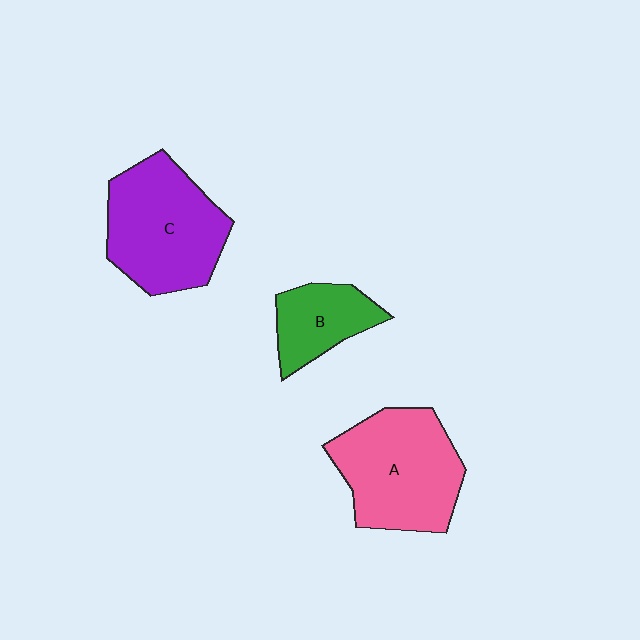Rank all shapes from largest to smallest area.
From largest to smallest: A (pink), C (purple), B (green).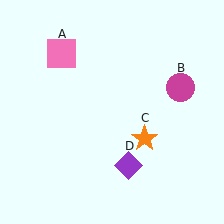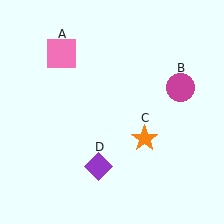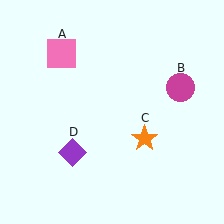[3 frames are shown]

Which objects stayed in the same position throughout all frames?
Pink square (object A) and magenta circle (object B) and orange star (object C) remained stationary.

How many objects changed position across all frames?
1 object changed position: purple diamond (object D).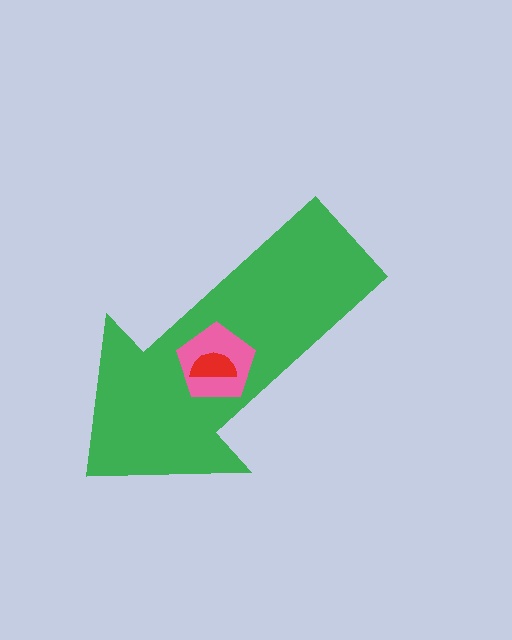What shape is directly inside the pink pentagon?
The red semicircle.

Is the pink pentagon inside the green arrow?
Yes.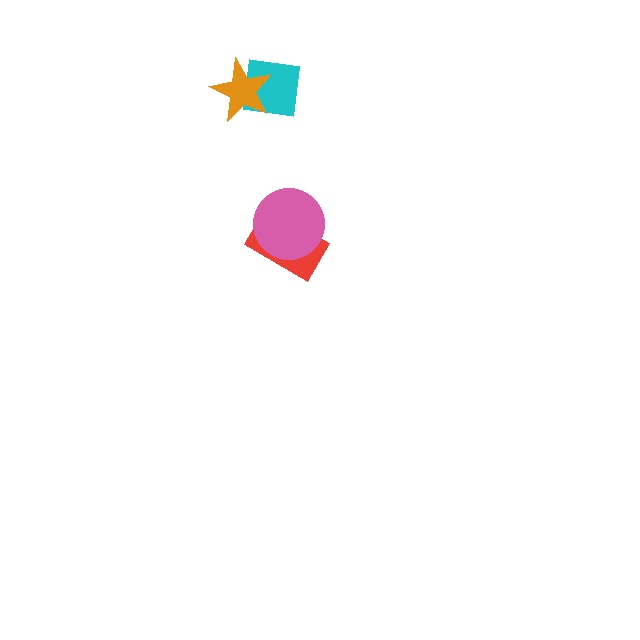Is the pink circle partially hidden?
No, no other shape covers it.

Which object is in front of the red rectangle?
The pink circle is in front of the red rectangle.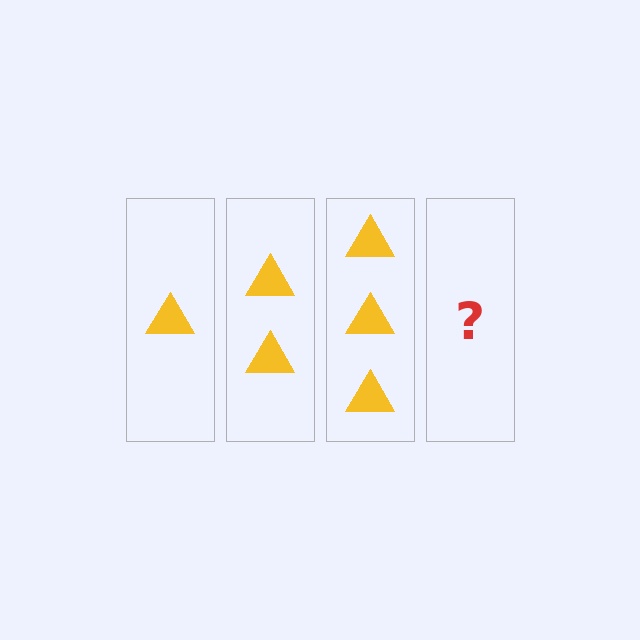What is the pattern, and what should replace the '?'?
The pattern is that each step adds one more triangle. The '?' should be 4 triangles.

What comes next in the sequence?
The next element should be 4 triangles.